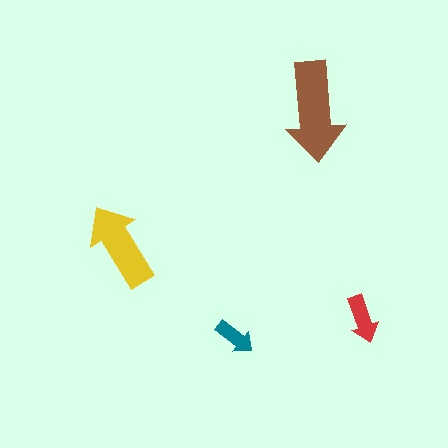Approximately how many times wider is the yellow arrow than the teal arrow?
About 2 times wider.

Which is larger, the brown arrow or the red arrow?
The brown one.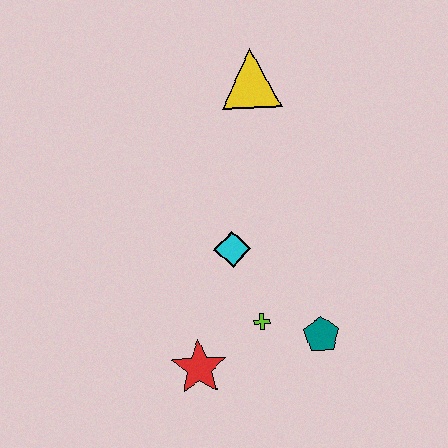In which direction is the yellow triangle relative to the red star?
The yellow triangle is above the red star.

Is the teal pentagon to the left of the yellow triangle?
No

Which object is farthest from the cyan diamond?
The yellow triangle is farthest from the cyan diamond.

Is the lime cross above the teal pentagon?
Yes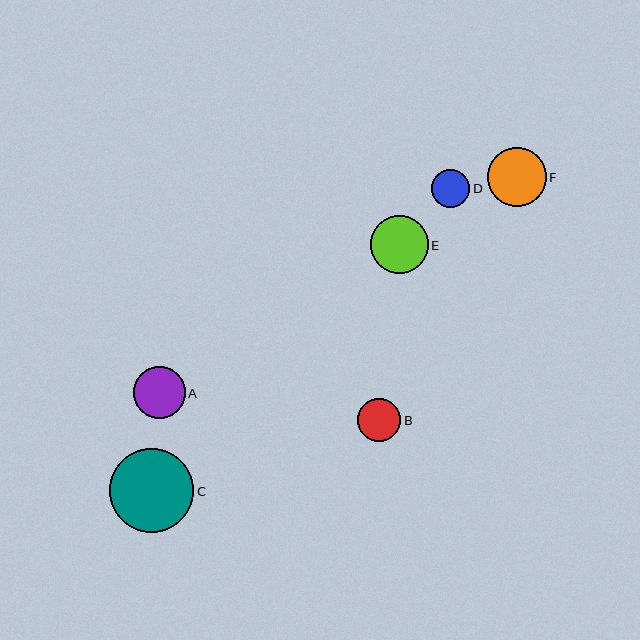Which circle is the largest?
Circle C is the largest with a size of approximately 85 pixels.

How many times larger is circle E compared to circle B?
Circle E is approximately 1.3 times the size of circle B.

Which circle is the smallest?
Circle D is the smallest with a size of approximately 38 pixels.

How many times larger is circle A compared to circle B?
Circle A is approximately 1.2 times the size of circle B.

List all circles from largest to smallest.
From largest to smallest: C, F, E, A, B, D.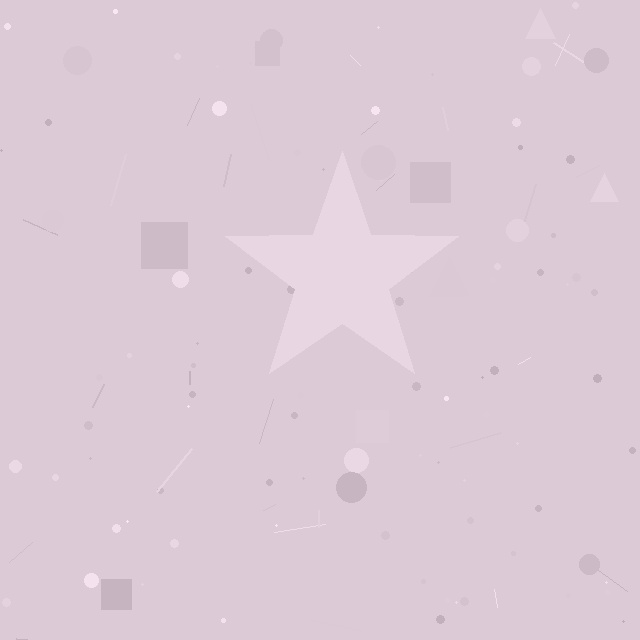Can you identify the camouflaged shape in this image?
The camouflaged shape is a star.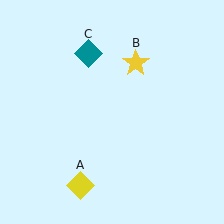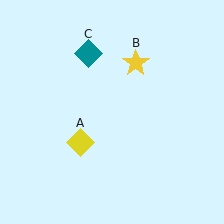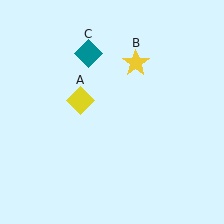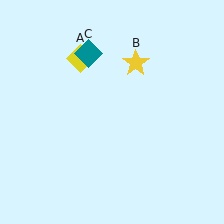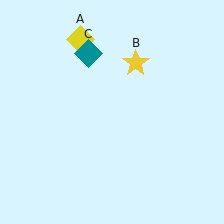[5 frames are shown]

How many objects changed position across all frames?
1 object changed position: yellow diamond (object A).